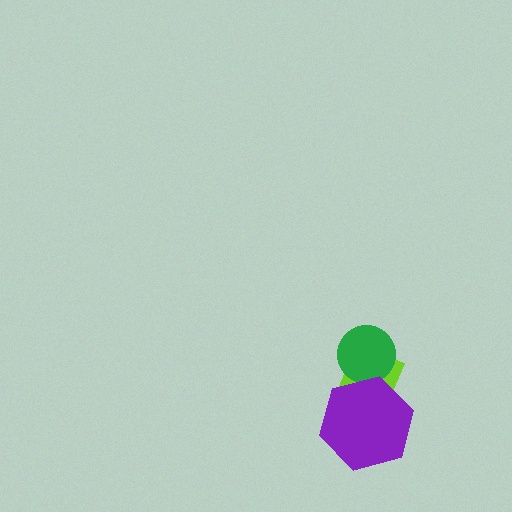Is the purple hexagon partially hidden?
No, no other shape covers it.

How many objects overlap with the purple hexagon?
2 objects overlap with the purple hexagon.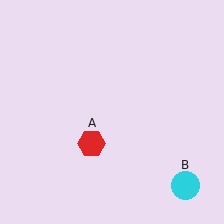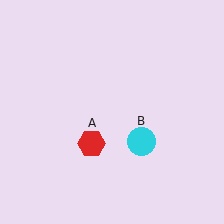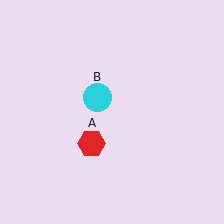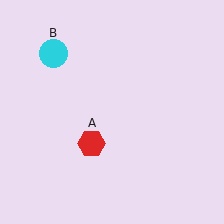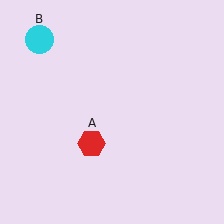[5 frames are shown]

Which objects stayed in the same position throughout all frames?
Red hexagon (object A) remained stationary.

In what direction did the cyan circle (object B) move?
The cyan circle (object B) moved up and to the left.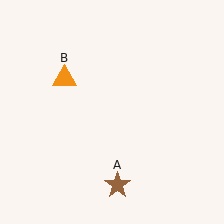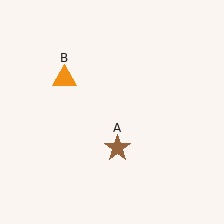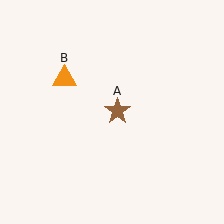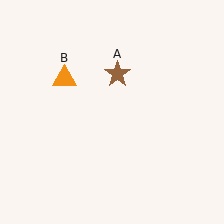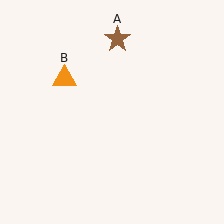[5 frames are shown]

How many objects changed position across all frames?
1 object changed position: brown star (object A).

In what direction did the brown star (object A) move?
The brown star (object A) moved up.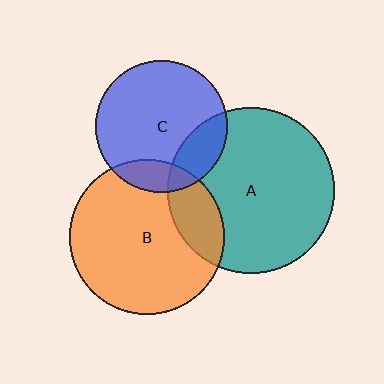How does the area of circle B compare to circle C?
Approximately 1.4 times.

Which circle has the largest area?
Circle A (teal).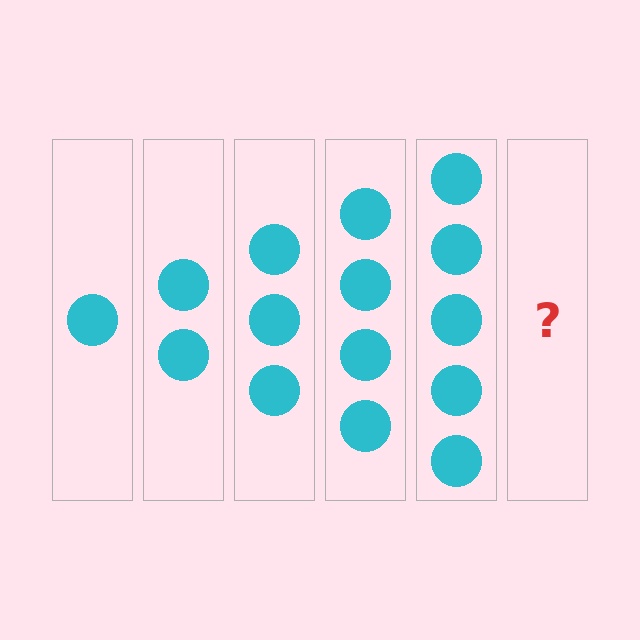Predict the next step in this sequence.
The next step is 6 circles.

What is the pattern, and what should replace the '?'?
The pattern is that each step adds one more circle. The '?' should be 6 circles.